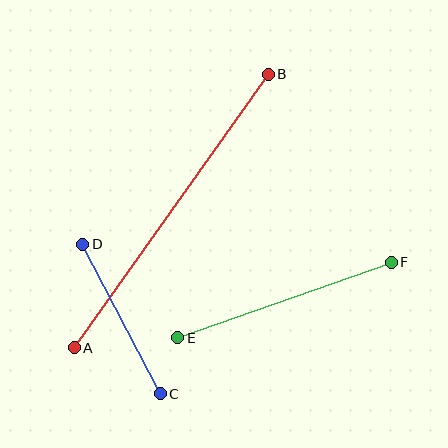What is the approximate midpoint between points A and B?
The midpoint is at approximately (171, 211) pixels.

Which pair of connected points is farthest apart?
Points A and B are farthest apart.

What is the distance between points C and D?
The distance is approximately 168 pixels.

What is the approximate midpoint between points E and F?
The midpoint is at approximately (284, 300) pixels.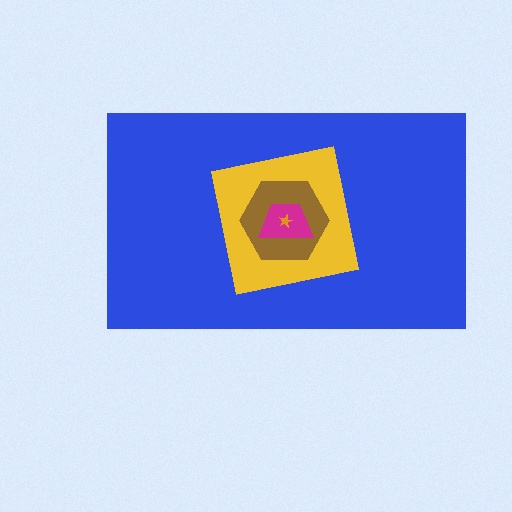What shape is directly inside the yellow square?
The brown hexagon.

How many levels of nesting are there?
5.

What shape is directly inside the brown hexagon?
The magenta trapezoid.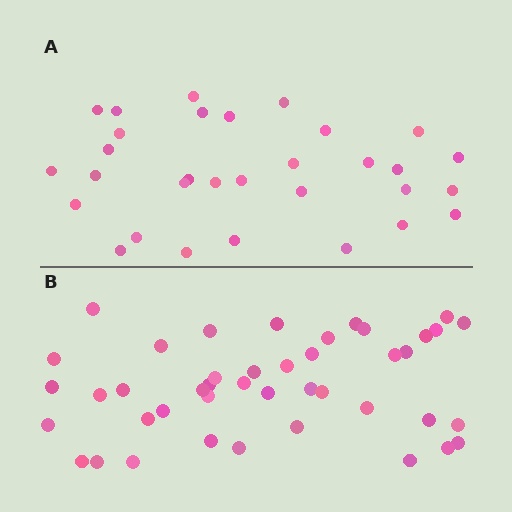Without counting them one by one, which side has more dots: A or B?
Region B (the bottom region) has more dots.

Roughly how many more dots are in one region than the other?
Region B has roughly 12 or so more dots than region A.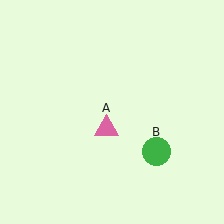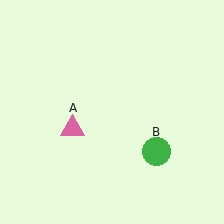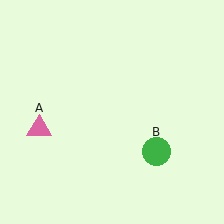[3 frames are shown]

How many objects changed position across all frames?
1 object changed position: pink triangle (object A).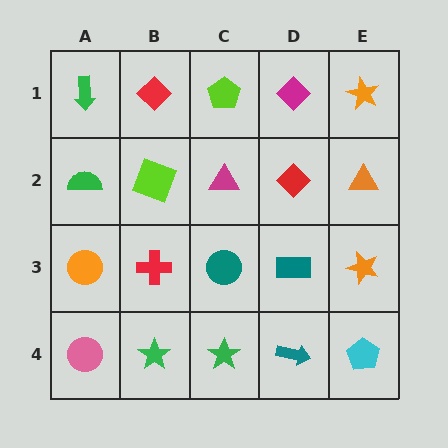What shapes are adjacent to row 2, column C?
A lime pentagon (row 1, column C), a teal circle (row 3, column C), a lime square (row 2, column B), a red diamond (row 2, column D).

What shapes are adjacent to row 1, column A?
A green semicircle (row 2, column A), a red diamond (row 1, column B).